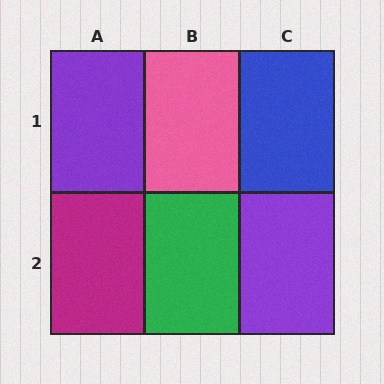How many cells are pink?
1 cell is pink.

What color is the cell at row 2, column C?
Purple.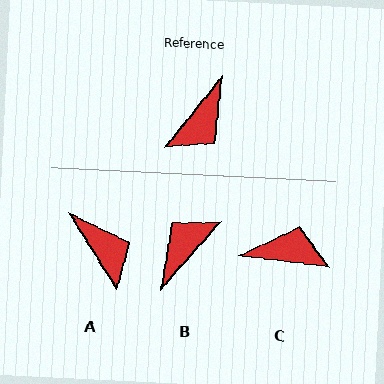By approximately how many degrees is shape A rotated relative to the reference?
Approximately 71 degrees counter-clockwise.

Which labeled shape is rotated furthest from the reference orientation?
B, about 178 degrees away.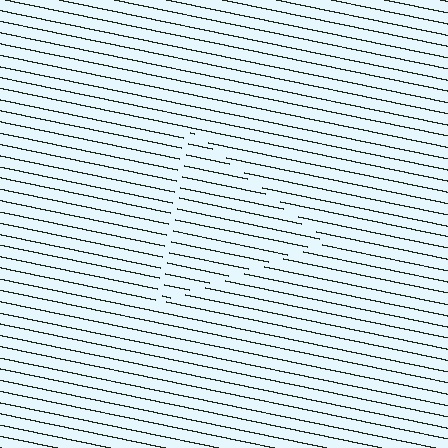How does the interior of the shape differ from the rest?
The interior of the shape contains the same grating, shifted by half a period — the contour is defined by the phase discontinuity where line-ends from the inner and outer gratings abut.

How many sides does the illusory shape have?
3 sides — the line-ends trace a triangle.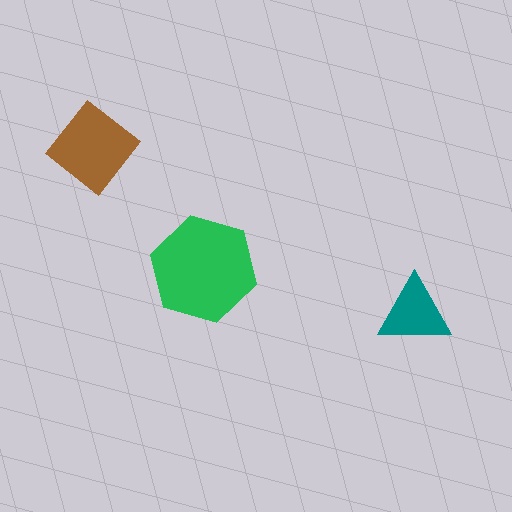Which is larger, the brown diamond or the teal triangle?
The brown diamond.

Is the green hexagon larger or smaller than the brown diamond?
Larger.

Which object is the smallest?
The teal triangle.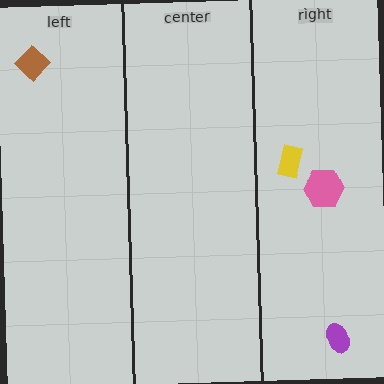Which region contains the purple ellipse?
The right region.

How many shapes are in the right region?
3.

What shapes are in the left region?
The brown diamond.